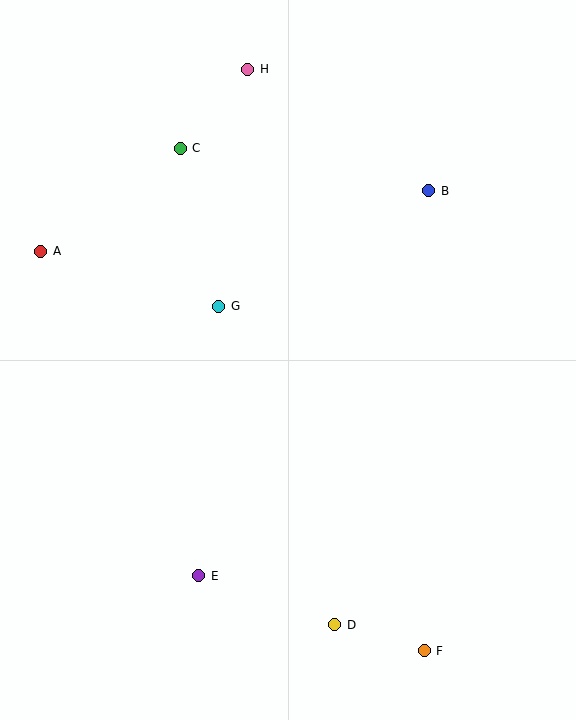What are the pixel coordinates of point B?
Point B is at (429, 191).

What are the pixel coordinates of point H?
Point H is at (248, 69).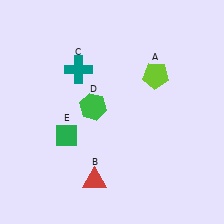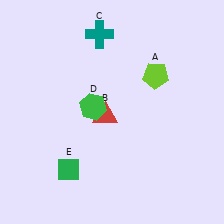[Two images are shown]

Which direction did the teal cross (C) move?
The teal cross (C) moved up.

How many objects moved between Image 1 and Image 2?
3 objects moved between the two images.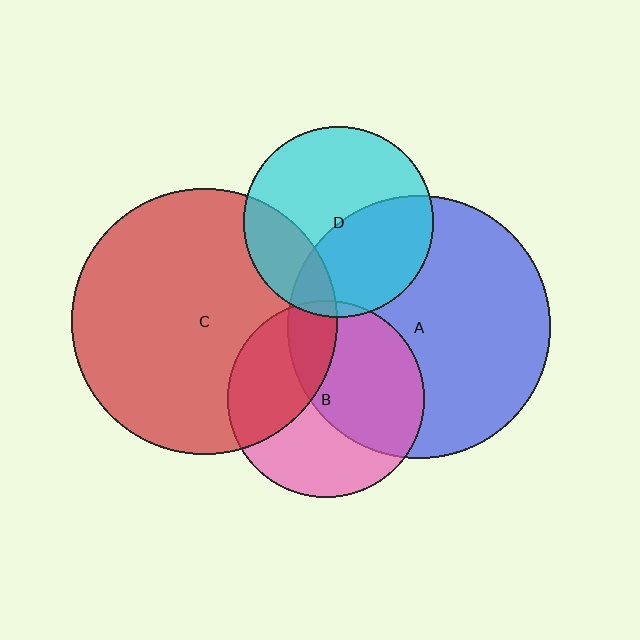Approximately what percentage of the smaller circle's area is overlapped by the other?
Approximately 50%.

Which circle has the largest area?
Circle C (red).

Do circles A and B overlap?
Yes.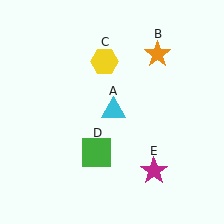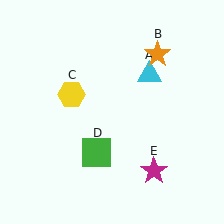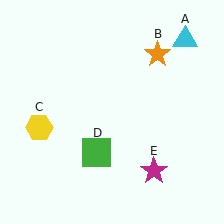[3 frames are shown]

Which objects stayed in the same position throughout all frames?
Orange star (object B) and green square (object D) and magenta star (object E) remained stationary.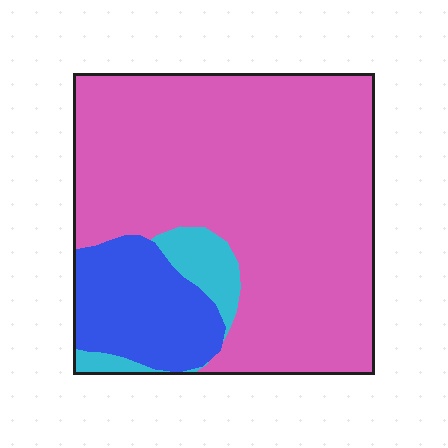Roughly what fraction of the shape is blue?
Blue covers around 15% of the shape.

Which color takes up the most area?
Pink, at roughly 75%.